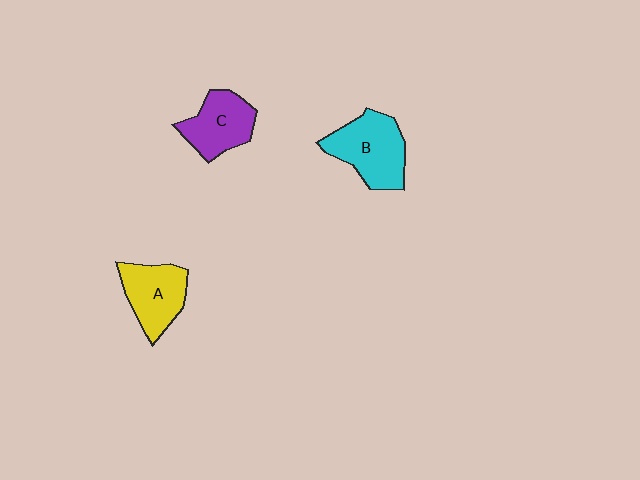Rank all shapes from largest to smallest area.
From largest to smallest: B (cyan), A (yellow), C (purple).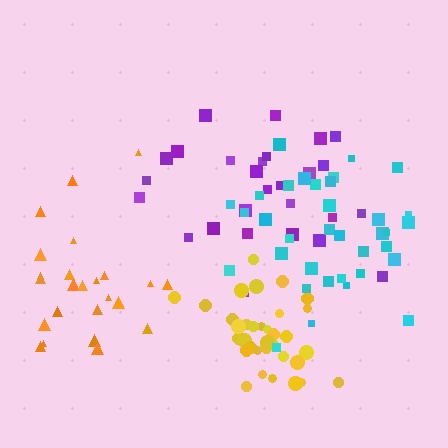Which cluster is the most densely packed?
Yellow.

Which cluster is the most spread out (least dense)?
Purple.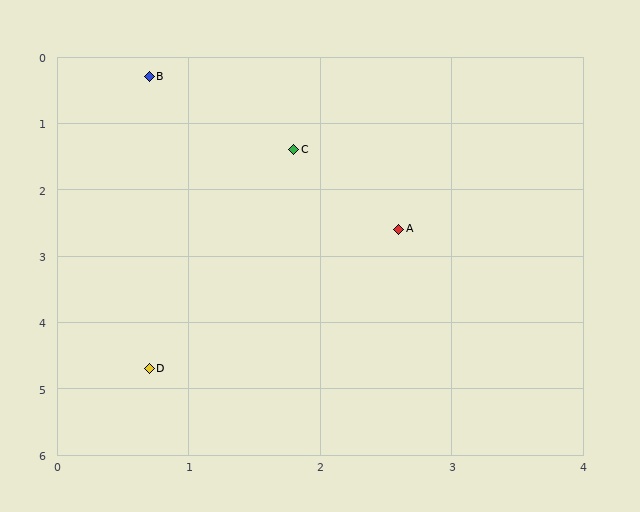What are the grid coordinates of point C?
Point C is at approximately (1.8, 1.4).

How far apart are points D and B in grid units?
Points D and B are about 4.4 grid units apart.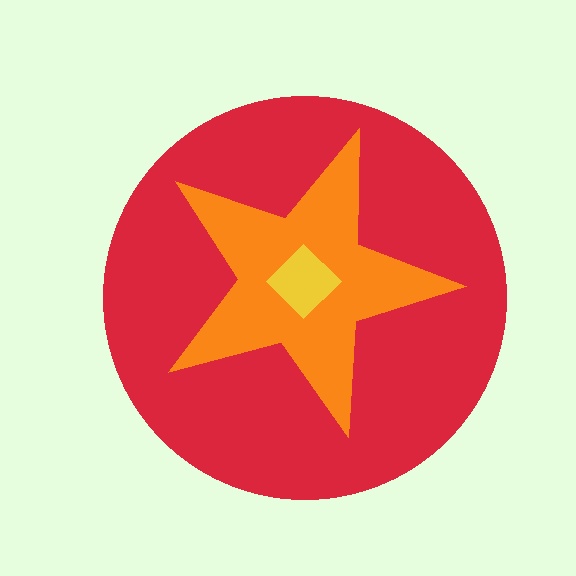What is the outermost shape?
The red circle.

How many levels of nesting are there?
3.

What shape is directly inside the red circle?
The orange star.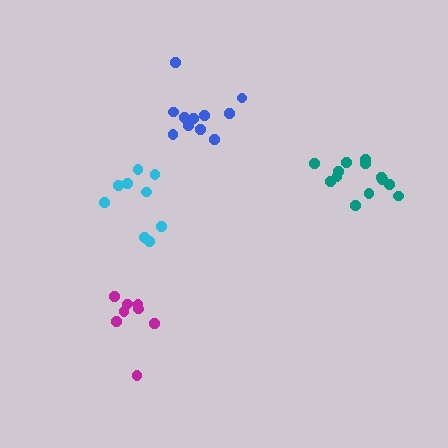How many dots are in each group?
Group 1: 13 dots, Group 2: 8 dots, Group 3: 11 dots, Group 4: 9 dots (41 total).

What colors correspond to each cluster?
The clusters are colored: teal, magenta, blue, cyan.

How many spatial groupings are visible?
There are 4 spatial groupings.